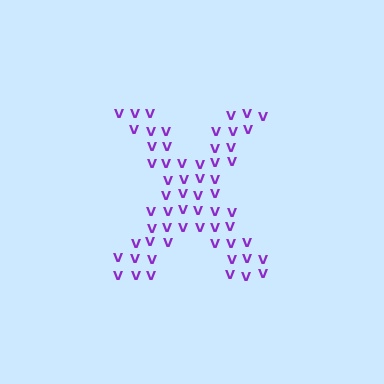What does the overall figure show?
The overall figure shows the letter X.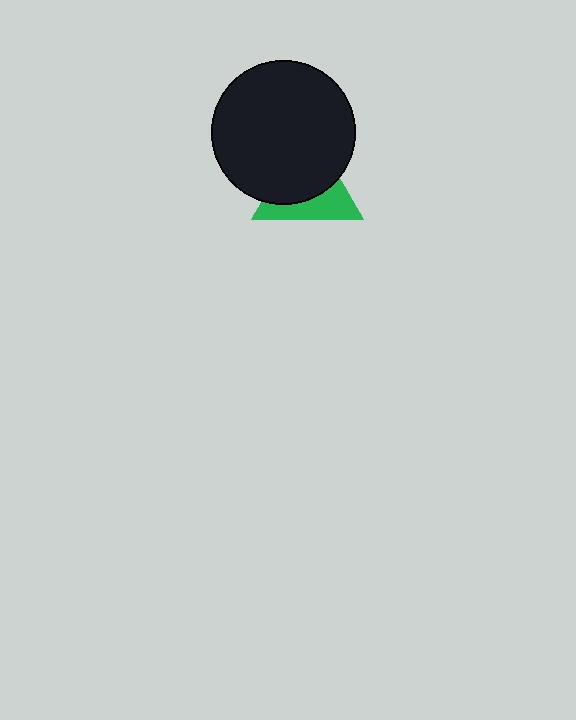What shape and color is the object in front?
The object in front is a black circle.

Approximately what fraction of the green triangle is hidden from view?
Roughly 60% of the green triangle is hidden behind the black circle.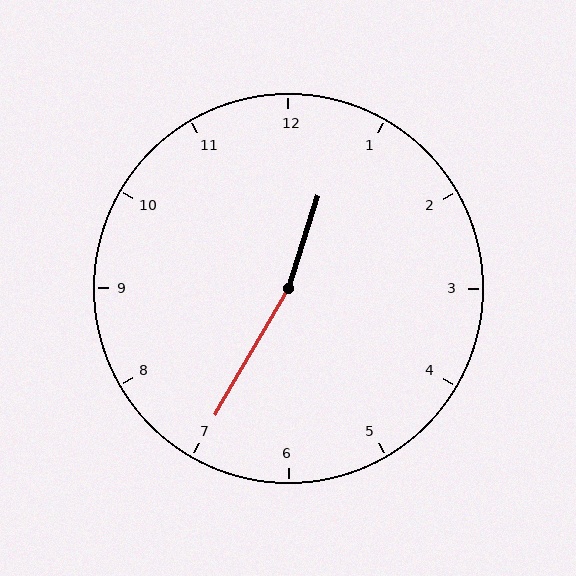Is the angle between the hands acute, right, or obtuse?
It is obtuse.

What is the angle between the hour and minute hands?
Approximately 168 degrees.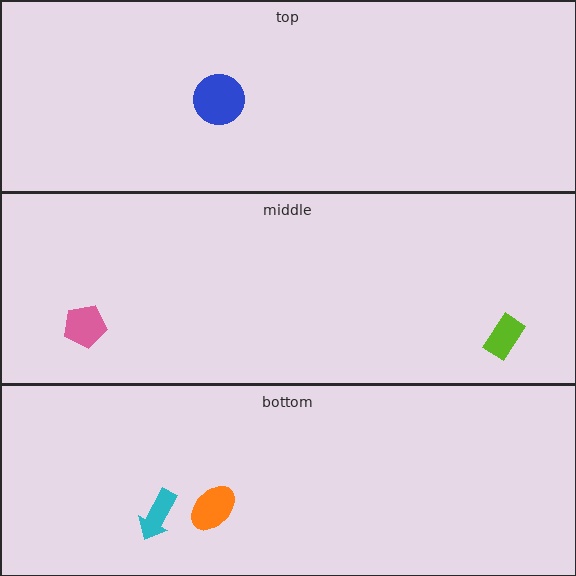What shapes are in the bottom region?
The orange ellipse, the cyan arrow.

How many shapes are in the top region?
1.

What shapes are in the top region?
The blue circle.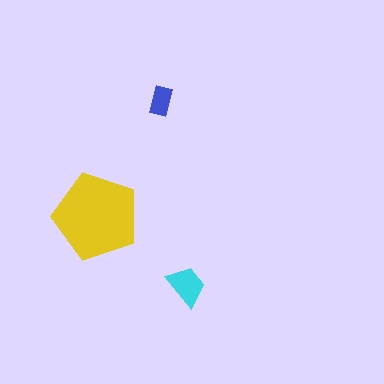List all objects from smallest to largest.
The blue rectangle, the cyan trapezoid, the yellow pentagon.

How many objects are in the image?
There are 3 objects in the image.